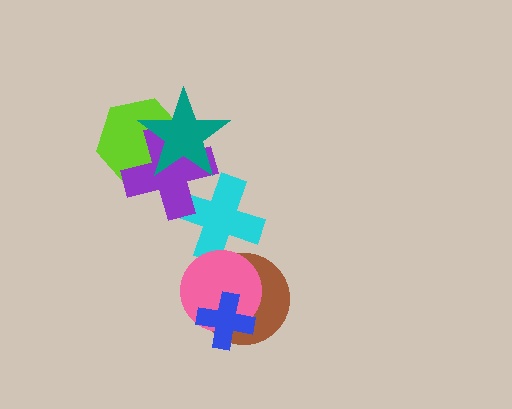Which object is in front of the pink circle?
The blue cross is in front of the pink circle.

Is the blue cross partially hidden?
No, no other shape covers it.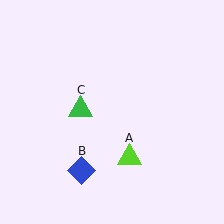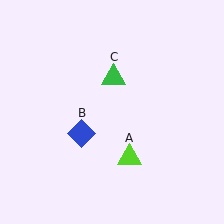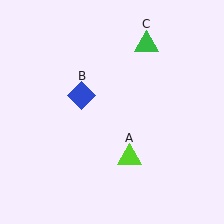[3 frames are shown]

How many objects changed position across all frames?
2 objects changed position: blue diamond (object B), green triangle (object C).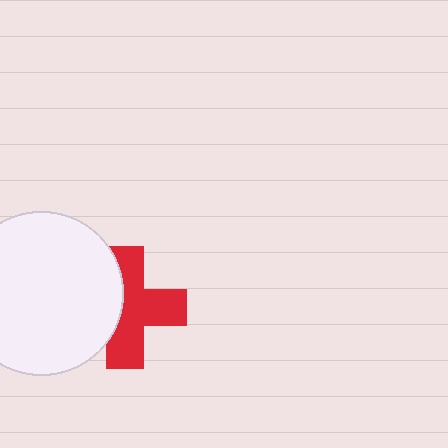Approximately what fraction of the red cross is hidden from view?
Roughly 36% of the red cross is hidden behind the white circle.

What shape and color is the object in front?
The object in front is a white circle.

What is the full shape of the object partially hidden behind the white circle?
The partially hidden object is a red cross.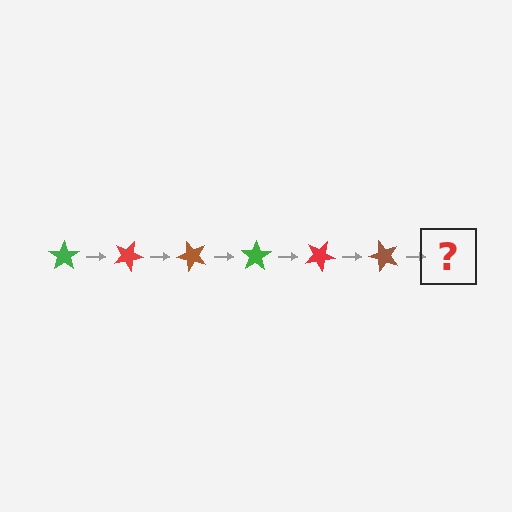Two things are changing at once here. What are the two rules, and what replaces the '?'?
The two rules are that it rotates 25 degrees each step and the color cycles through green, red, and brown. The '?' should be a green star, rotated 150 degrees from the start.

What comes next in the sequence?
The next element should be a green star, rotated 150 degrees from the start.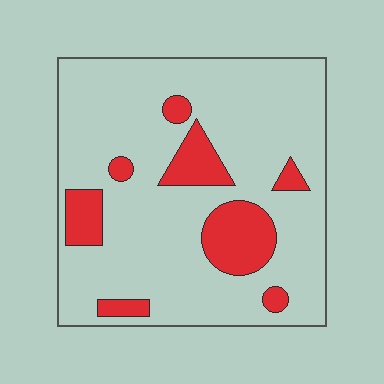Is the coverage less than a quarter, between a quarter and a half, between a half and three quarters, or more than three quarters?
Less than a quarter.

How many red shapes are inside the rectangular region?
8.